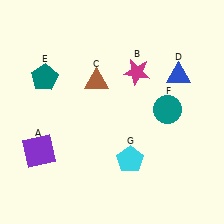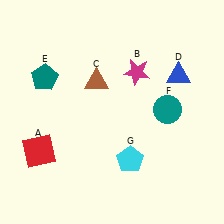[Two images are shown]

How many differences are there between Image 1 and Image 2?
There is 1 difference between the two images.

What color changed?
The square (A) changed from purple in Image 1 to red in Image 2.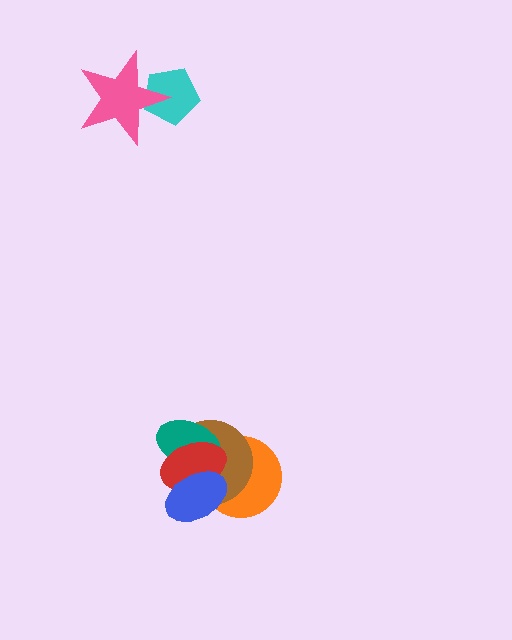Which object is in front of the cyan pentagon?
The pink star is in front of the cyan pentagon.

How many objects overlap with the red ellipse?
4 objects overlap with the red ellipse.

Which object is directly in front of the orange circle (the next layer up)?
The brown circle is directly in front of the orange circle.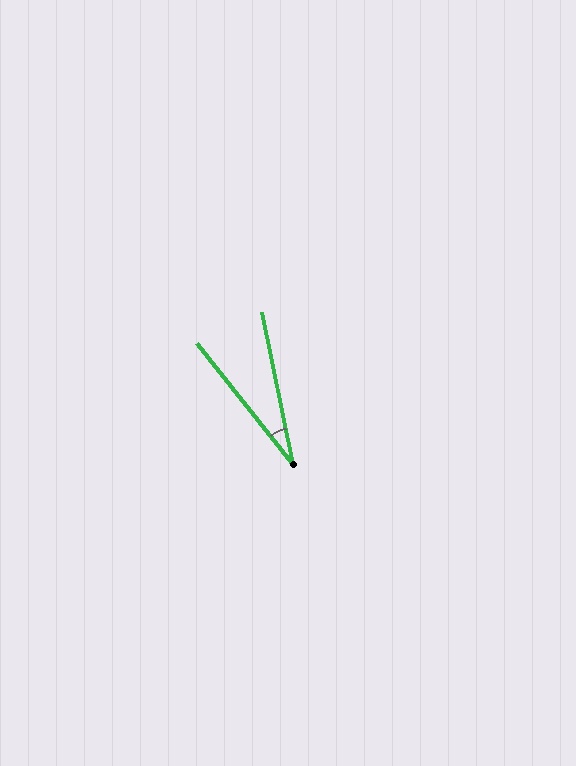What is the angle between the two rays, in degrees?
Approximately 27 degrees.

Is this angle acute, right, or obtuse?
It is acute.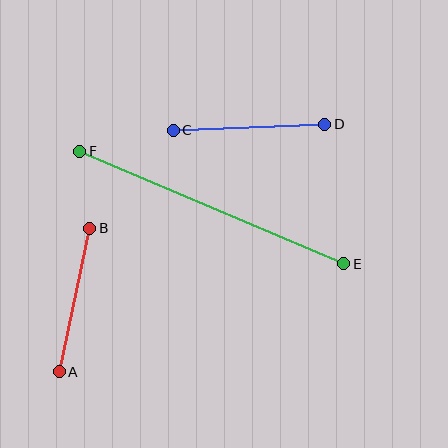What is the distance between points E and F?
The distance is approximately 287 pixels.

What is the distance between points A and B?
The distance is approximately 147 pixels.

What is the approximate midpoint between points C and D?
The midpoint is at approximately (249, 127) pixels.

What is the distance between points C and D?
The distance is approximately 152 pixels.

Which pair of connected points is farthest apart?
Points E and F are farthest apart.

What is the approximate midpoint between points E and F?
The midpoint is at approximately (212, 207) pixels.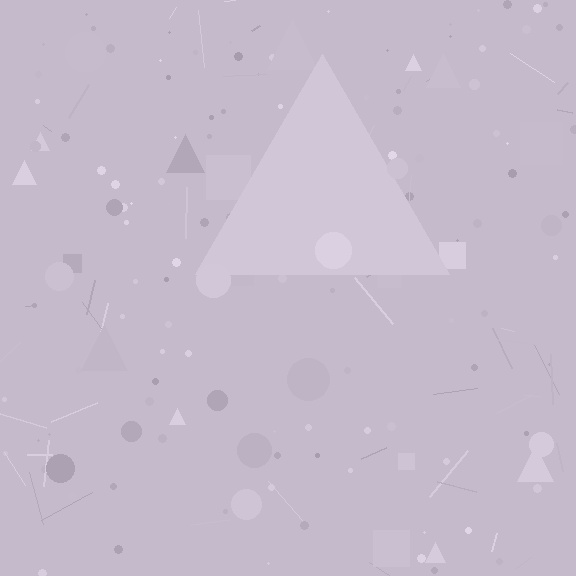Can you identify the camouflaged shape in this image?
The camouflaged shape is a triangle.